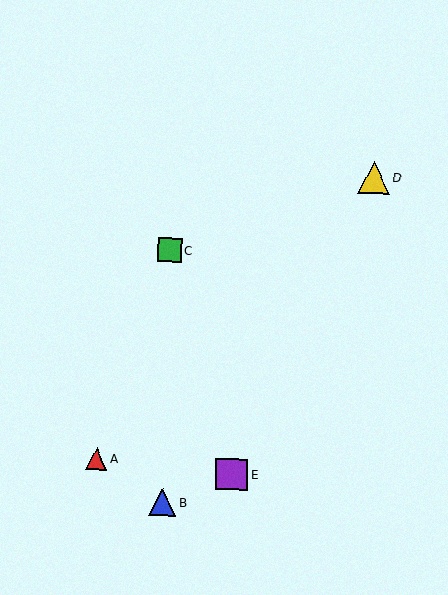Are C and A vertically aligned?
No, C is at x≈170 and A is at x≈97.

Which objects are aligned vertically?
Objects B, C are aligned vertically.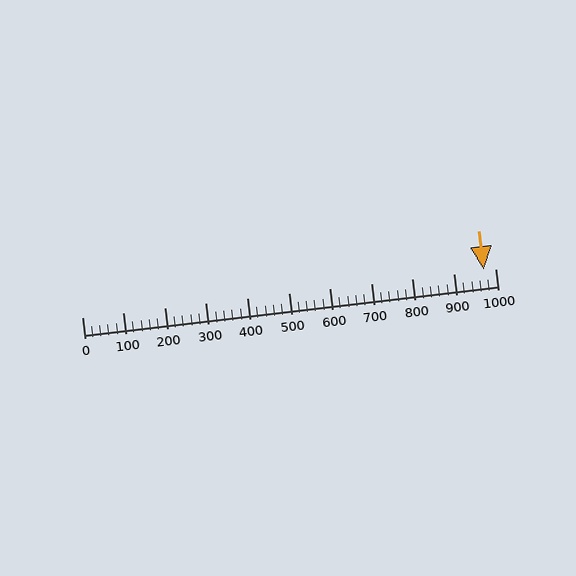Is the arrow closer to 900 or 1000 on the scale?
The arrow is closer to 1000.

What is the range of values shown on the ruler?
The ruler shows values from 0 to 1000.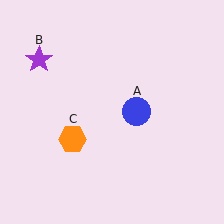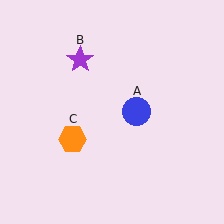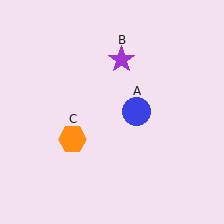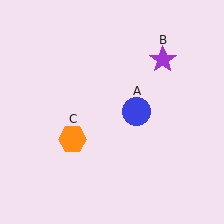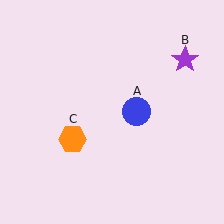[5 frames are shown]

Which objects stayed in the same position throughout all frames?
Blue circle (object A) and orange hexagon (object C) remained stationary.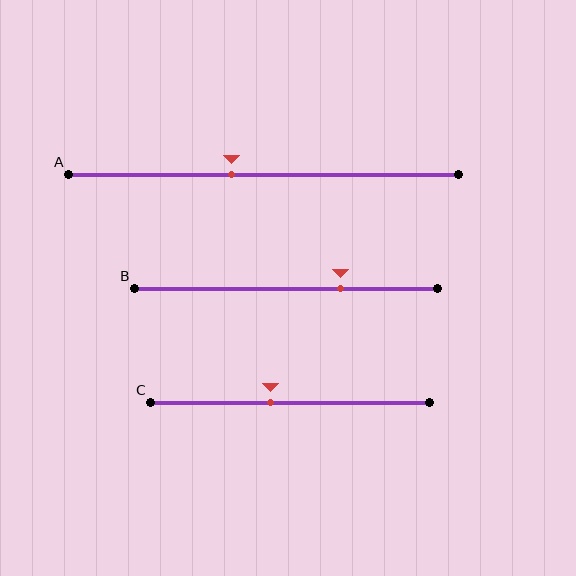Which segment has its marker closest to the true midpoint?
Segment C has its marker closest to the true midpoint.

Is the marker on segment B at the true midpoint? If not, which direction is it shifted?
No, the marker on segment B is shifted to the right by about 18% of the segment length.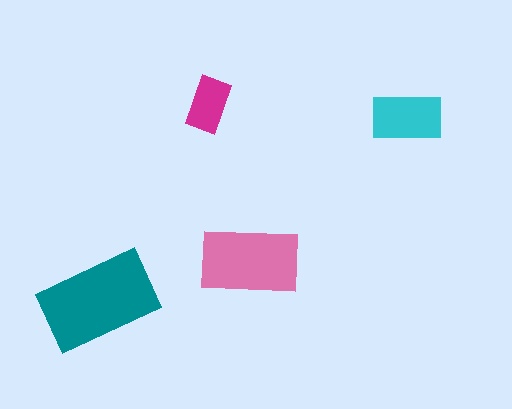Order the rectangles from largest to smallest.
the teal one, the pink one, the cyan one, the magenta one.